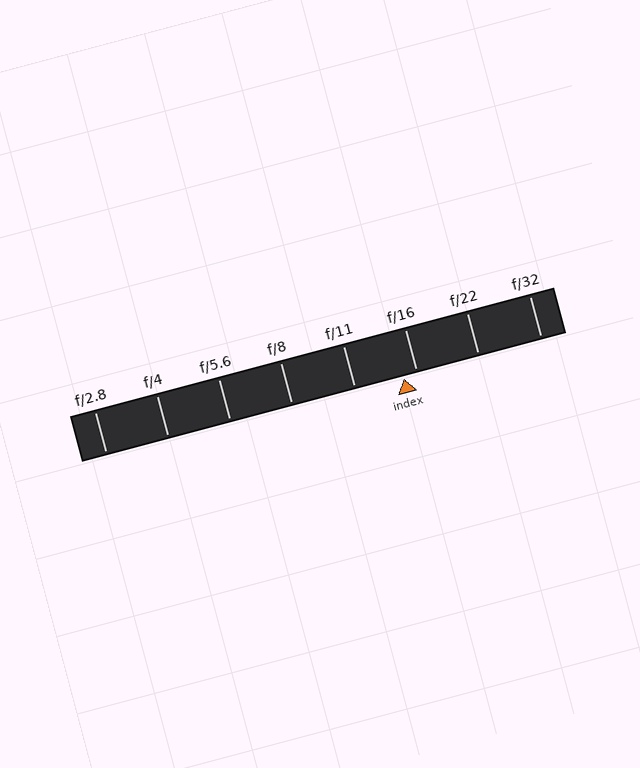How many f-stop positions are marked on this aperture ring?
There are 8 f-stop positions marked.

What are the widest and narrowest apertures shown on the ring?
The widest aperture shown is f/2.8 and the narrowest is f/32.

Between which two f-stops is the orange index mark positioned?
The index mark is between f/11 and f/16.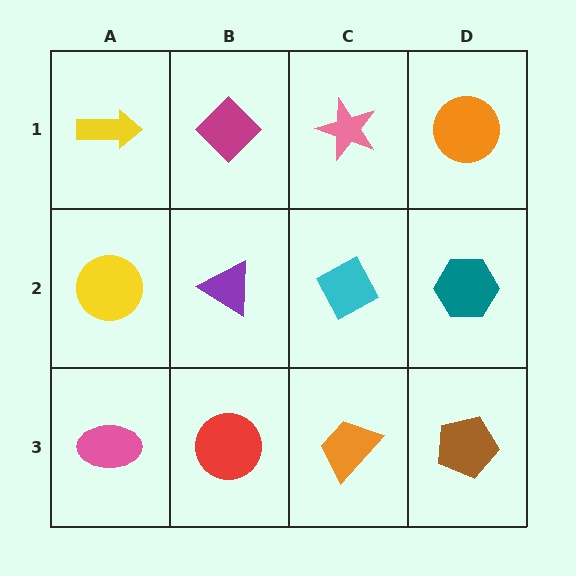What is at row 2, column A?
A yellow circle.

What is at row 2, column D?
A teal hexagon.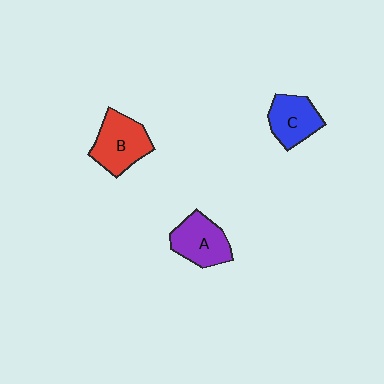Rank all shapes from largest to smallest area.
From largest to smallest: B (red), A (purple), C (blue).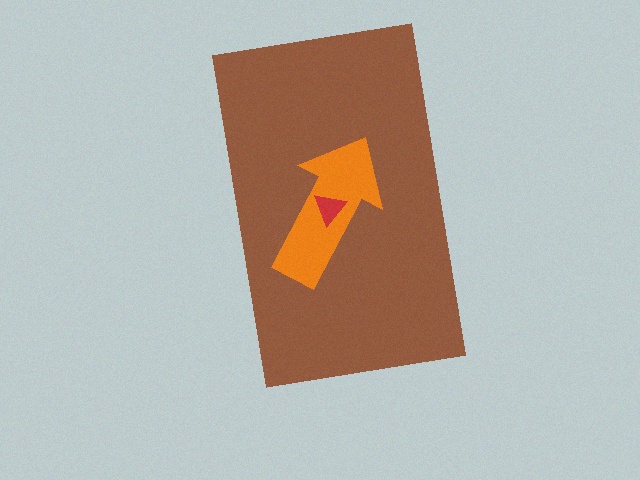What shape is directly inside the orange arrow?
The red triangle.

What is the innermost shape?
The red triangle.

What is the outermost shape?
The brown rectangle.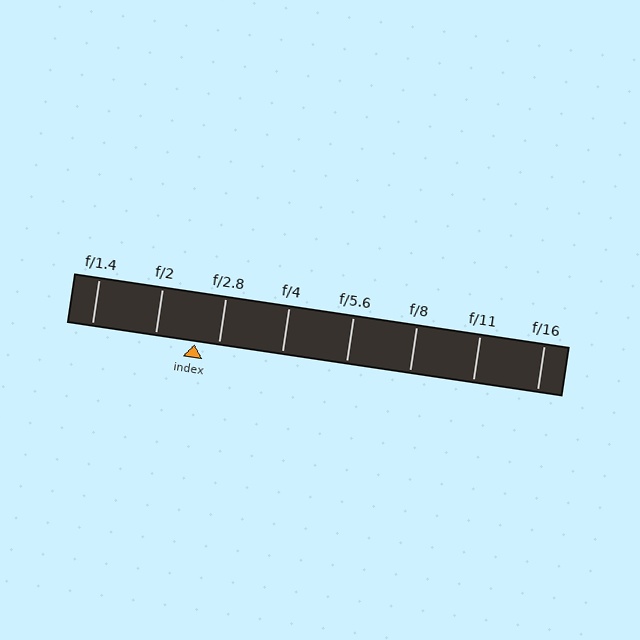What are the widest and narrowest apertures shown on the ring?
The widest aperture shown is f/1.4 and the narrowest is f/16.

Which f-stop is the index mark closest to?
The index mark is closest to f/2.8.